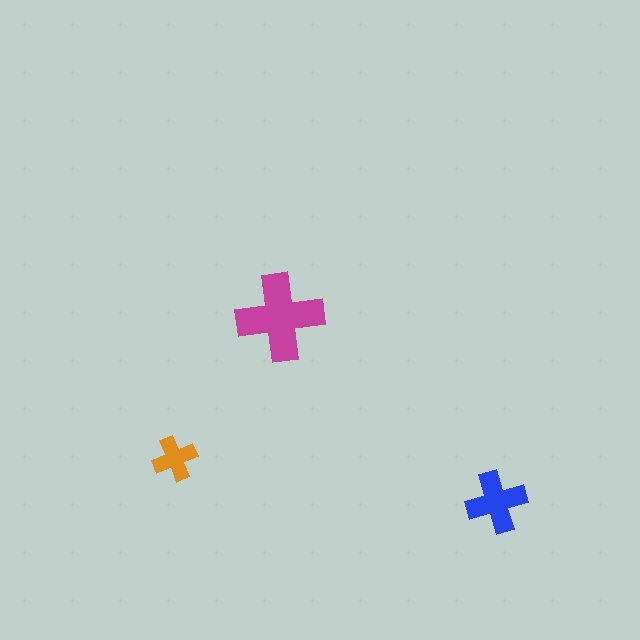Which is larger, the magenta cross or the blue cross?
The magenta one.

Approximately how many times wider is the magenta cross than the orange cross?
About 2 times wider.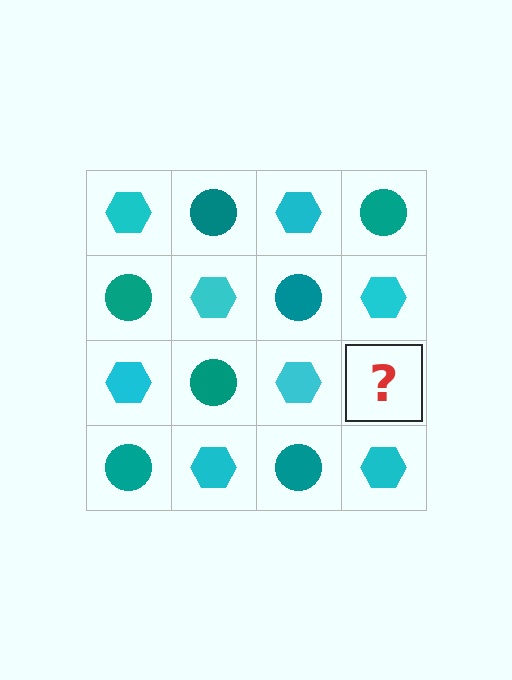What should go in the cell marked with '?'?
The missing cell should contain a teal circle.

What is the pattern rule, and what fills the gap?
The rule is that it alternates cyan hexagon and teal circle in a checkerboard pattern. The gap should be filled with a teal circle.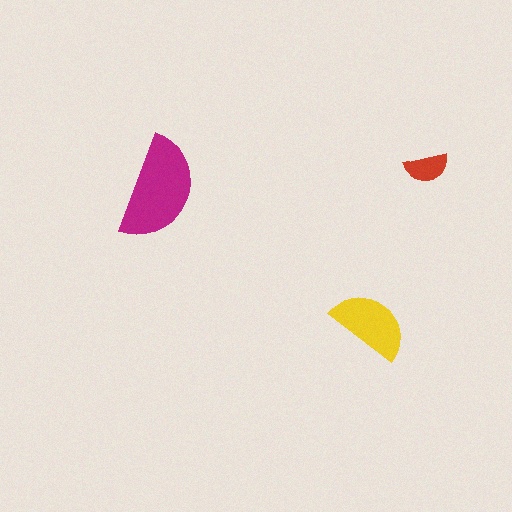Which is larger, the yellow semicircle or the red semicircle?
The yellow one.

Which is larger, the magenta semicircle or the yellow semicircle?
The magenta one.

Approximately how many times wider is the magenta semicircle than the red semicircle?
About 2.5 times wider.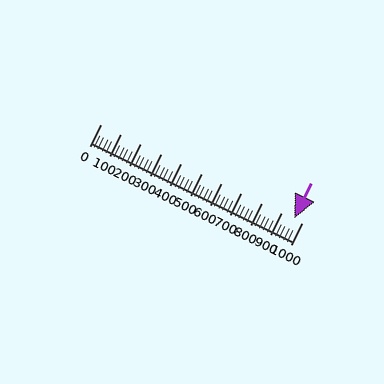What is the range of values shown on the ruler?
The ruler shows values from 0 to 1000.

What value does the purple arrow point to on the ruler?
The purple arrow points to approximately 963.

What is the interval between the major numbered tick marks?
The major tick marks are spaced 100 units apart.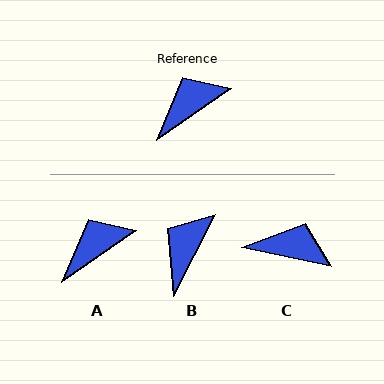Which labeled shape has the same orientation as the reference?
A.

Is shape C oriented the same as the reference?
No, it is off by about 47 degrees.